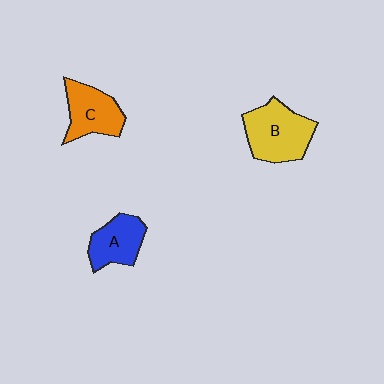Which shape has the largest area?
Shape B (yellow).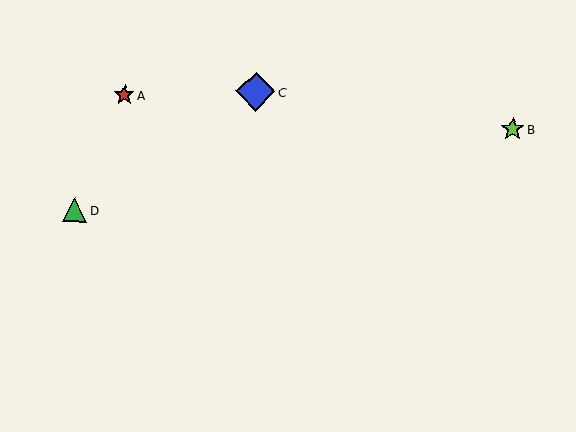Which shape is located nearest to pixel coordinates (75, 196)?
The green triangle (labeled D) at (75, 210) is nearest to that location.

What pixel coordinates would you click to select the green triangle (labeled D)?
Click at (75, 210) to select the green triangle D.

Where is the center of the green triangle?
The center of the green triangle is at (75, 210).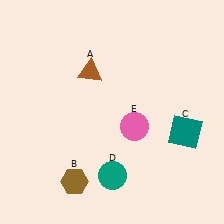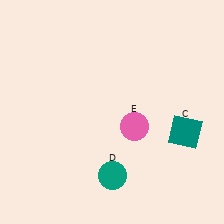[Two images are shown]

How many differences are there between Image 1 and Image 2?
There are 2 differences between the two images.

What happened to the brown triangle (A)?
The brown triangle (A) was removed in Image 2. It was in the top-left area of Image 1.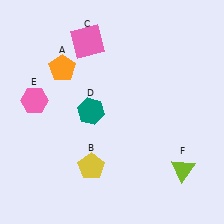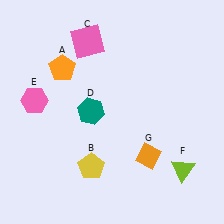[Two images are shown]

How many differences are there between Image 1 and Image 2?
There is 1 difference between the two images.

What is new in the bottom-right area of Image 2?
An orange diamond (G) was added in the bottom-right area of Image 2.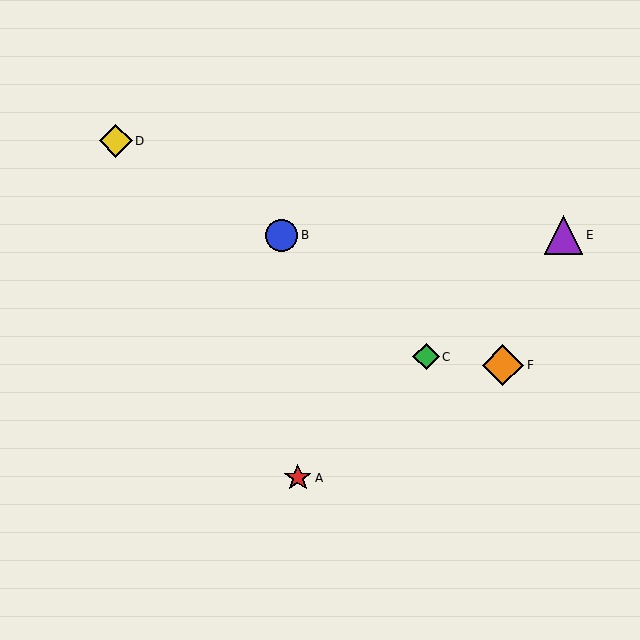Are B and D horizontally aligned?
No, B is at y≈235 and D is at y≈141.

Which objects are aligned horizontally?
Objects B, E are aligned horizontally.